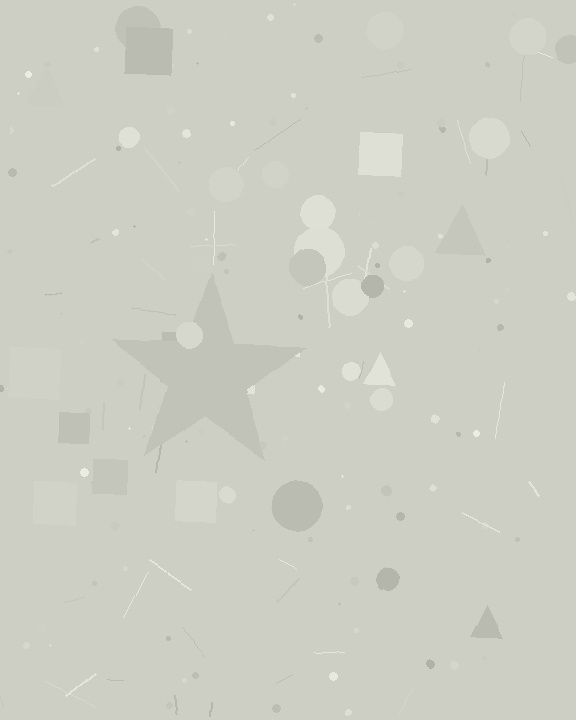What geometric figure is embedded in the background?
A star is embedded in the background.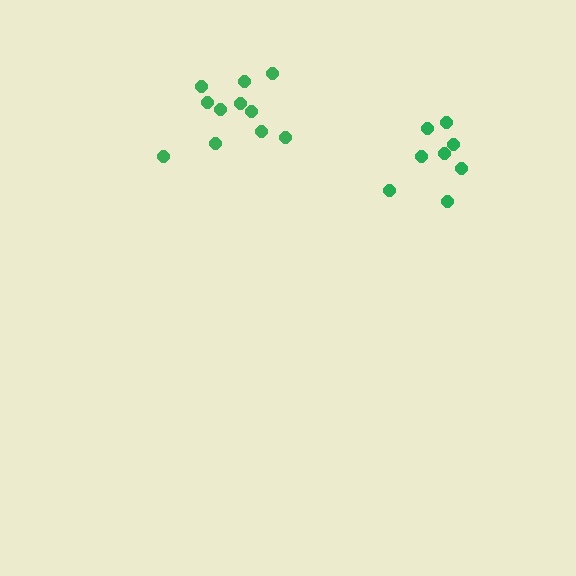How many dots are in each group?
Group 1: 8 dots, Group 2: 11 dots (19 total).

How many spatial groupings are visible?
There are 2 spatial groupings.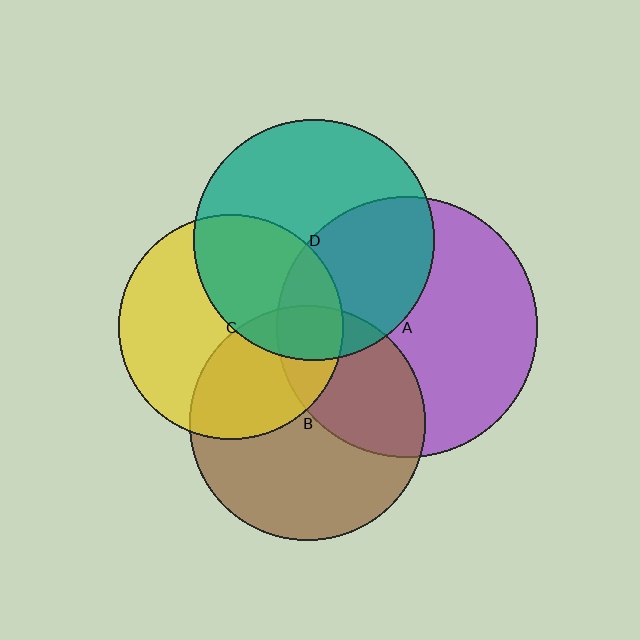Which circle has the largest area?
Circle A (purple).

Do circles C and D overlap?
Yes.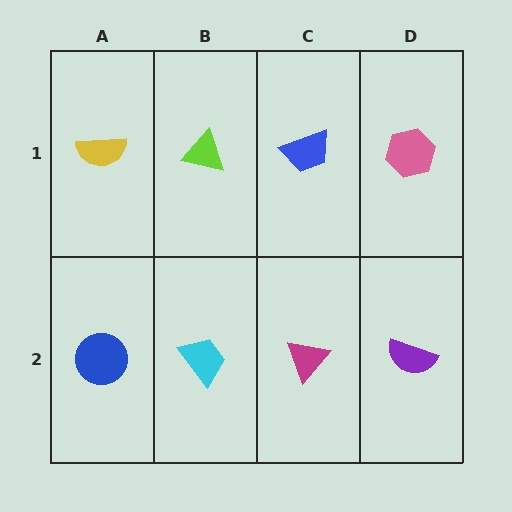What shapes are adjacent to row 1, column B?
A cyan trapezoid (row 2, column B), a yellow semicircle (row 1, column A), a blue trapezoid (row 1, column C).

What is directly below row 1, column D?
A purple semicircle.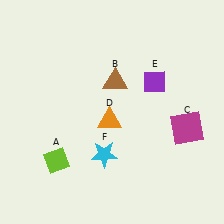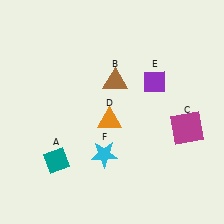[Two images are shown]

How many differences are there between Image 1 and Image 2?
There is 1 difference between the two images.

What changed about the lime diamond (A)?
In Image 1, A is lime. In Image 2, it changed to teal.